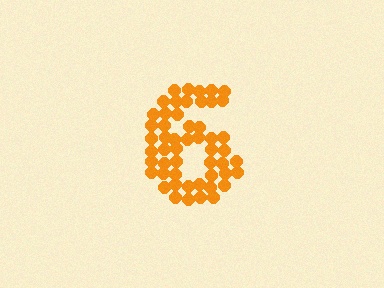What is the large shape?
The large shape is the digit 6.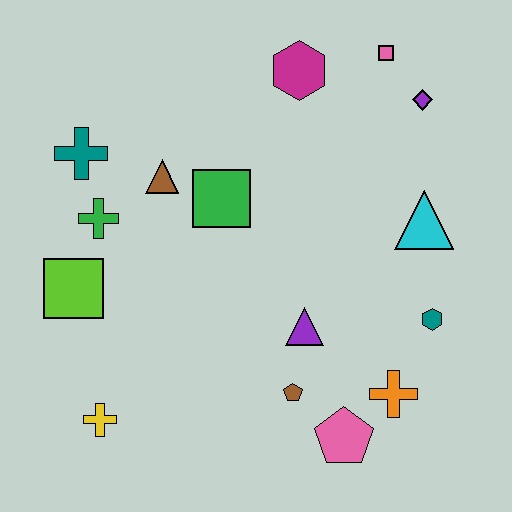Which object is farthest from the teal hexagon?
The teal cross is farthest from the teal hexagon.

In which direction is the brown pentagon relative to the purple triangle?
The brown pentagon is below the purple triangle.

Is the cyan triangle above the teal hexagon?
Yes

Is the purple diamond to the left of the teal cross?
No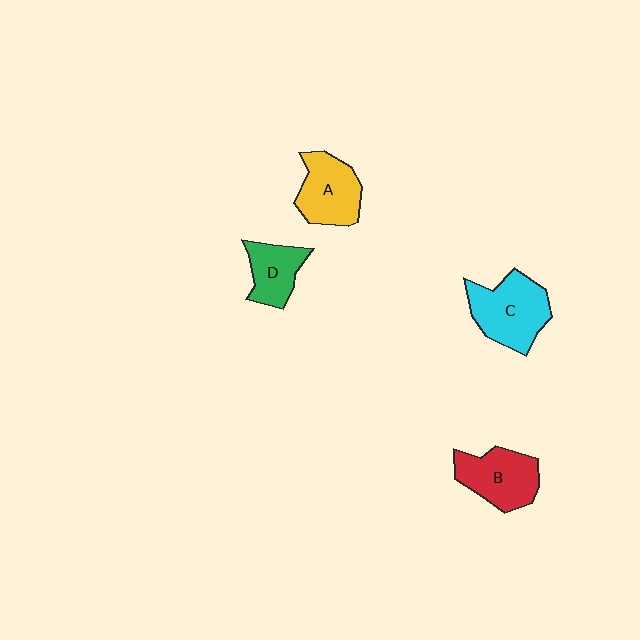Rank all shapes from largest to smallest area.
From largest to smallest: C (cyan), B (red), A (yellow), D (green).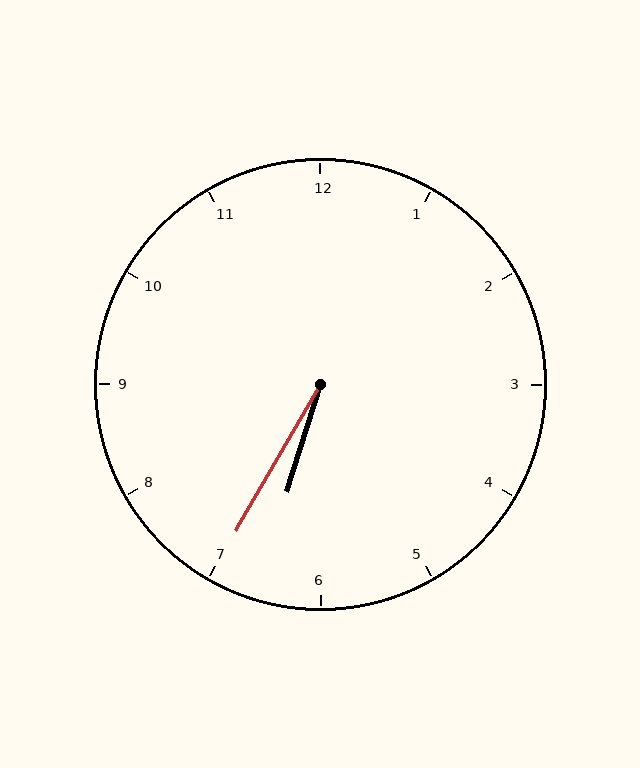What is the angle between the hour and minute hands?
Approximately 12 degrees.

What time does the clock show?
6:35.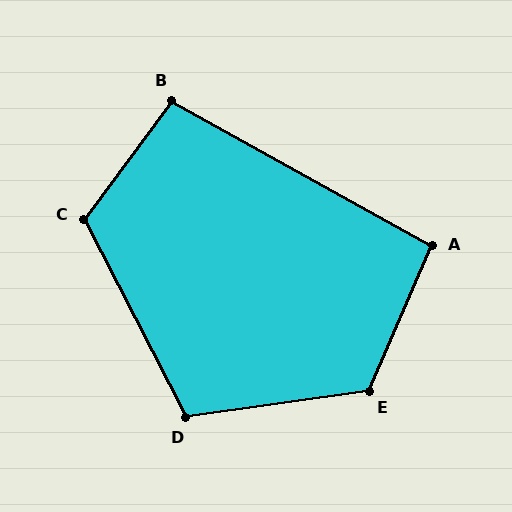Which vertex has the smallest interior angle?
A, at approximately 96 degrees.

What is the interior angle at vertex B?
Approximately 98 degrees (obtuse).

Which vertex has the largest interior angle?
E, at approximately 122 degrees.